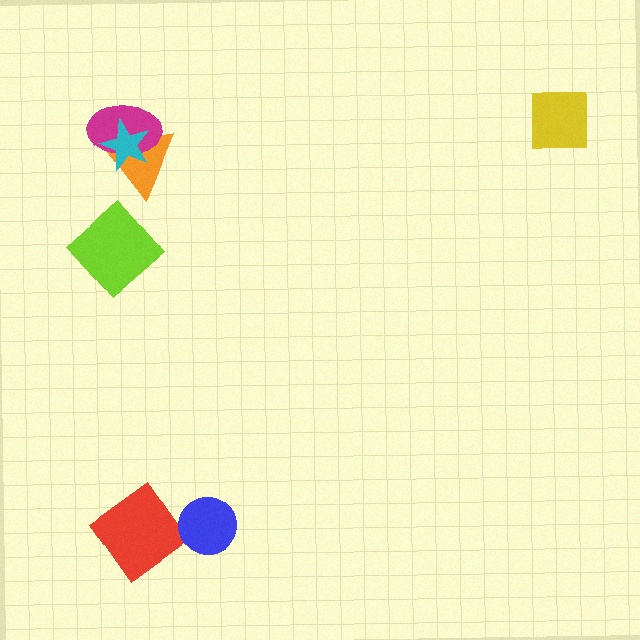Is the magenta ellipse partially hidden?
Yes, it is partially covered by another shape.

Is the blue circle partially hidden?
No, no other shape covers it.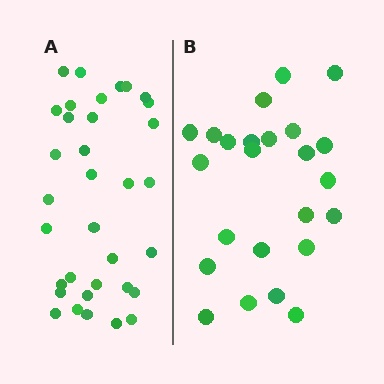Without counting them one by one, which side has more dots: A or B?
Region A (the left region) has more dots.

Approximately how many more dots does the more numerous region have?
Region A has roughly 10 or so more dots than region B.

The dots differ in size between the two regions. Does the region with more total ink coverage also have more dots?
No. Region B has more total ink coverage because its dots are larger, but region A actually contains more individual dots. Total area can be misleading — the number of items is what matters here.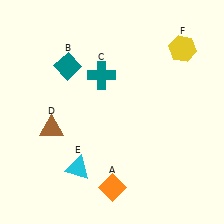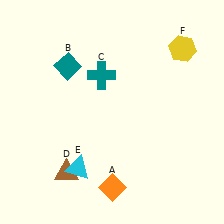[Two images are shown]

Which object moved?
The brown triangle (D) moved down.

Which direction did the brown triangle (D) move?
The brown triangle (D) moved down.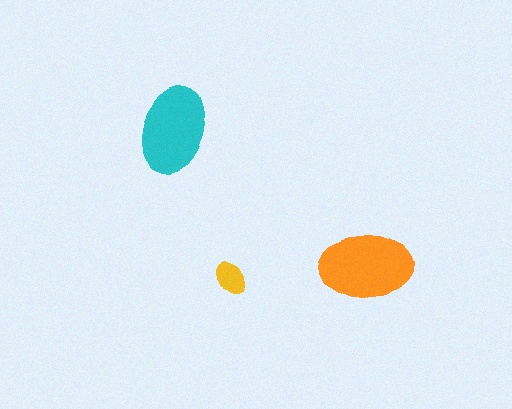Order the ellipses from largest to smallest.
the orange one, the cyan one, the yellow one.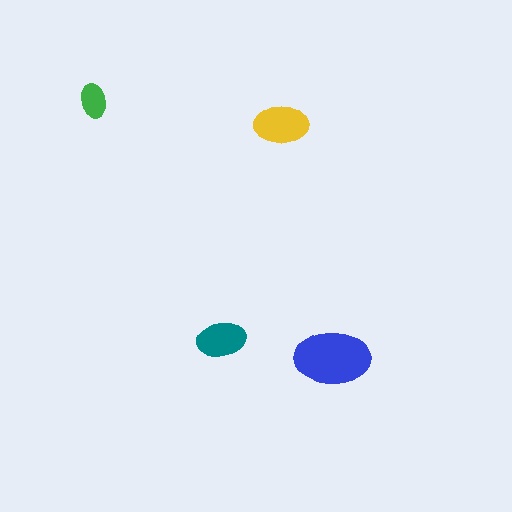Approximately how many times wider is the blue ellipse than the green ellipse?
About 2 times wider.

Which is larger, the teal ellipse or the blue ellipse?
The blue one.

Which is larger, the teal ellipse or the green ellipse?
The teal one.